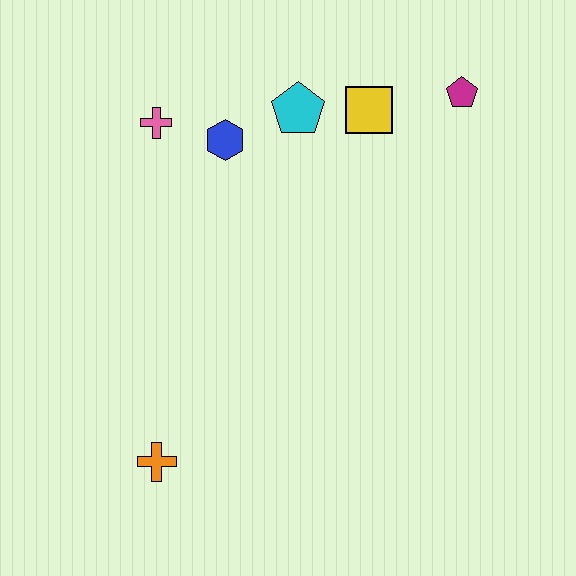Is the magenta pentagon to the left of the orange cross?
No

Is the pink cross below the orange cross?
No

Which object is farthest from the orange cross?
The magenta pentagon is farthest from the orange cross.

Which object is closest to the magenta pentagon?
The yellow square is closest to the magenta pentagon.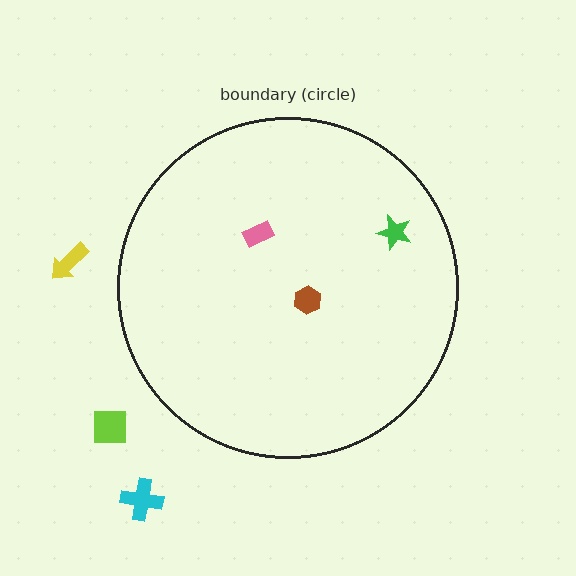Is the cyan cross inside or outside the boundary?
Outside.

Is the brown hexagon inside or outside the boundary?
Inside.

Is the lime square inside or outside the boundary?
Outside.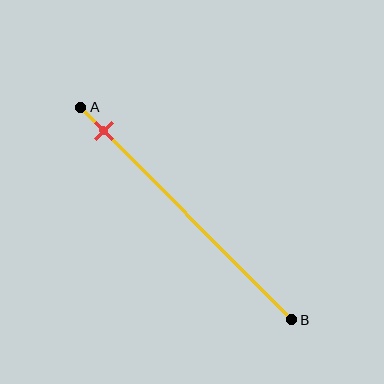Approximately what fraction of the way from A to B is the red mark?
The red mark is approximately 10% of the way from A to B.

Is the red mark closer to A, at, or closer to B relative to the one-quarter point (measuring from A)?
The red mark is closer to point A than the one-quarter point of segment AB.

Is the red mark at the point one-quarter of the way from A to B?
No, the mark is at about 10% from A, not at the 25% one-quarter point.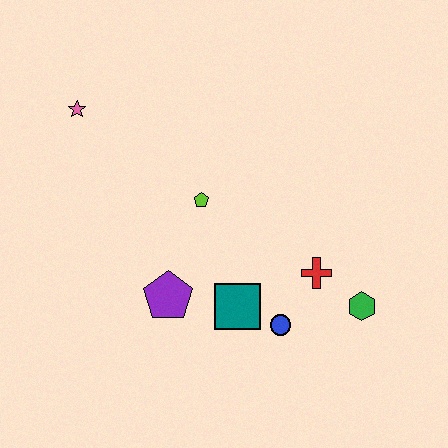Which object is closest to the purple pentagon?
The teal square is closest to the purple pentagon.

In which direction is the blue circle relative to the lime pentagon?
The blue circle is below the lime pentagon.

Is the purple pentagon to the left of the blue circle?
Yes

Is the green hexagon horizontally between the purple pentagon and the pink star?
No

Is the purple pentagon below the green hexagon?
No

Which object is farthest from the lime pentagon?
The green hexagon is farthest from the lime pentagon.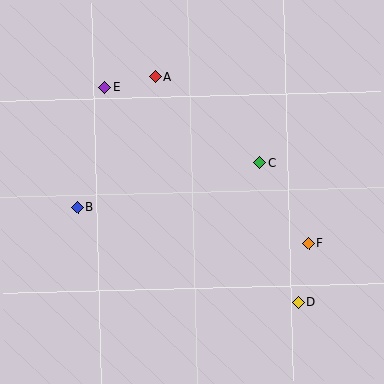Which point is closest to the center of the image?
Point C at (260, 163) is closest to the center.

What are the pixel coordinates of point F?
Point F is at (309, 243).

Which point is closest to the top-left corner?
Point E is closest to the top-left corner.